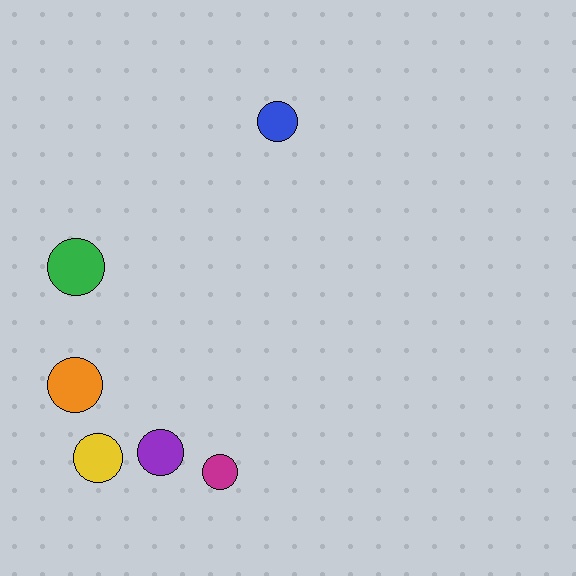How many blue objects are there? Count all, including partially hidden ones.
There is 1 blue object.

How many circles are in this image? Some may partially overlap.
There are 6 circles.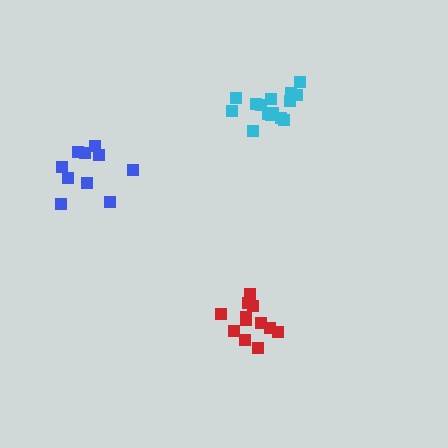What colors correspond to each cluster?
The clusters are colored: cyan, blue, red.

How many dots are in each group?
Group 1: 15 dots, Group 2: 10 dots, Group 3: 12 dots (37 total).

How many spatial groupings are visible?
There are 3 spatial groupings.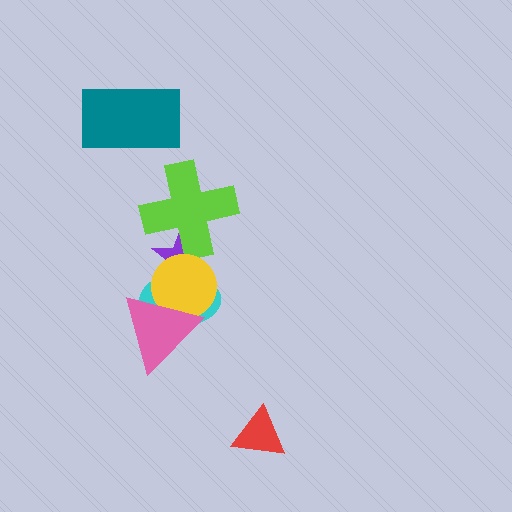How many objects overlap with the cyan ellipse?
3 objects overlap with the cyan ellipse.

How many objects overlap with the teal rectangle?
0 objects overlap with the teal rectangle.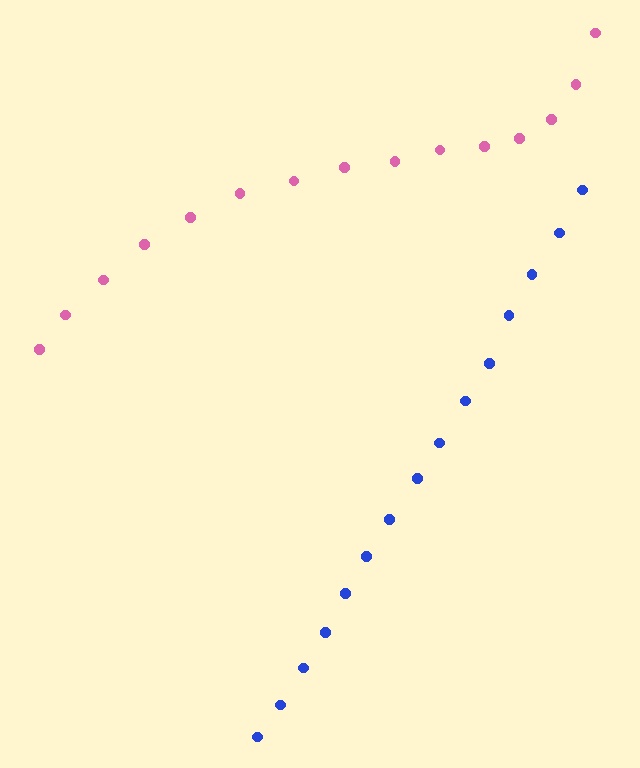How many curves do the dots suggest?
There are 2 distinct paths.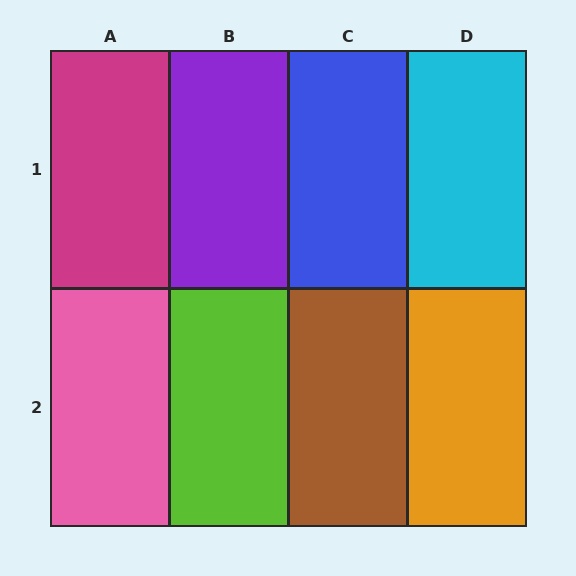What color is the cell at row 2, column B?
Lime.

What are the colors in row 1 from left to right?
Magenta, purple, blue, cyan.